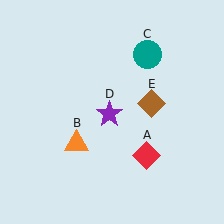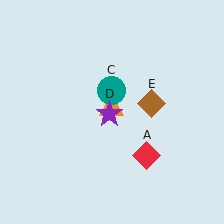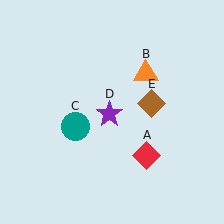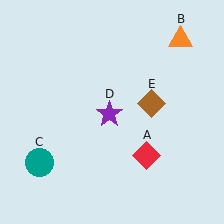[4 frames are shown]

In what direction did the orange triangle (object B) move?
The orange triangle (object B) moved up and to the right.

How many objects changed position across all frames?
2 objects changed position: orange triangle (object B), teal circle (object C).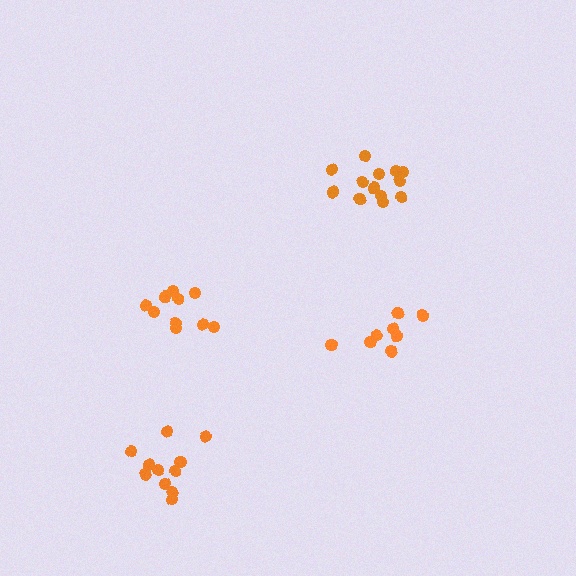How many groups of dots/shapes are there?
There are 4 groups.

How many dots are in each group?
Group 1: 10 dots, Group 2: 8 dots, Group 3: 13 dots, Group 4: 11 dots (42 total).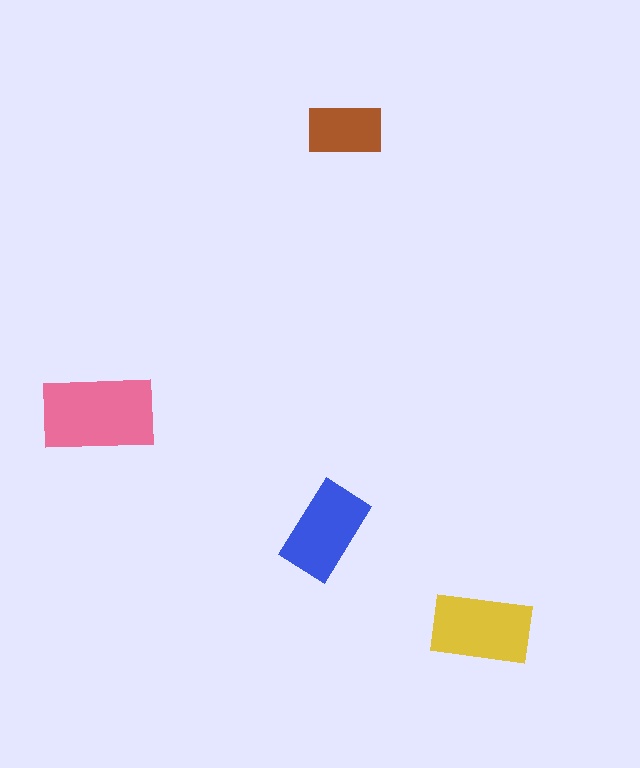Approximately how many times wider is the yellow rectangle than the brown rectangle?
About 1.5 times wider.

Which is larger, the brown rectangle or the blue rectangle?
The blue one.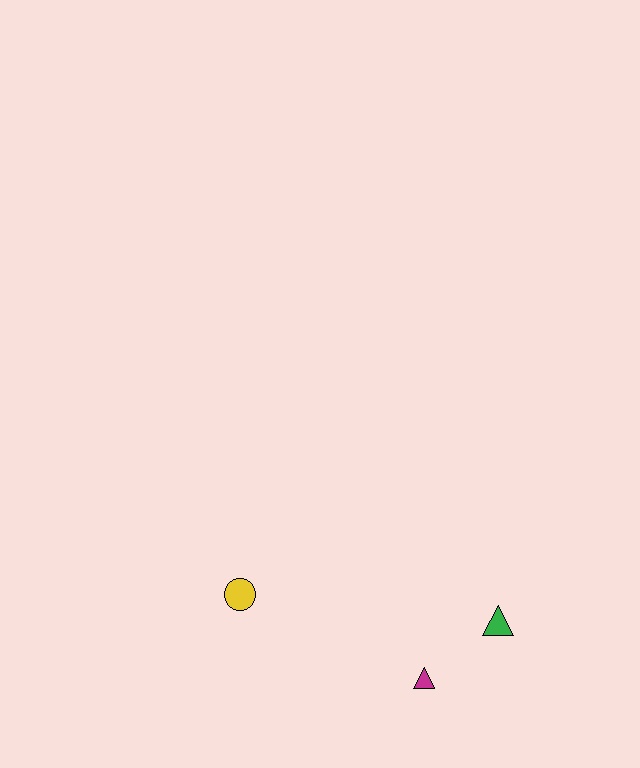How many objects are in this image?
There are 3 objects.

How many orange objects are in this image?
There are no orange objects.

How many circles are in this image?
There is 1 circle.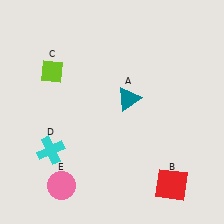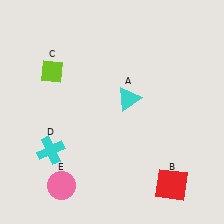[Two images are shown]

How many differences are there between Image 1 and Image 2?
There is 1 difference between the two images.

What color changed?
The triangle (A) changed from teal in Image 1 to cyan in Image 2.